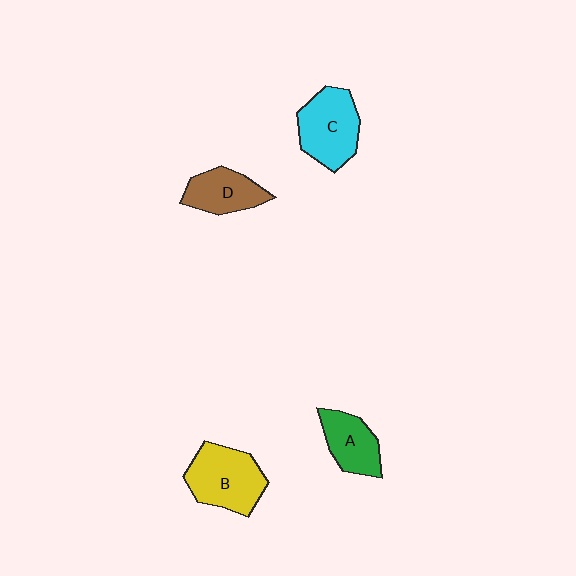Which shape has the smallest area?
Shape D (brown).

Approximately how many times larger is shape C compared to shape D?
Approximately 1.4 times.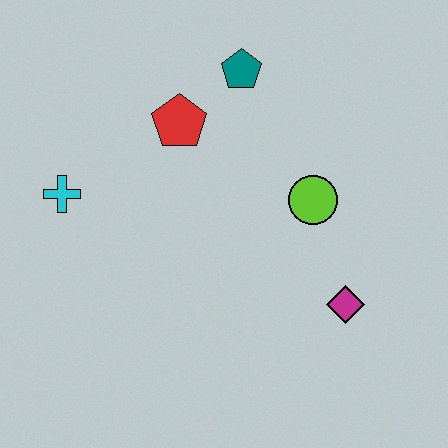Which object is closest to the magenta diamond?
The lime circle is closest to the magenta diamond.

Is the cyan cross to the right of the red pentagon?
No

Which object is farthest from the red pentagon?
The magenta diamond is farthest from the red pentagon.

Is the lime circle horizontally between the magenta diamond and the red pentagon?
Yes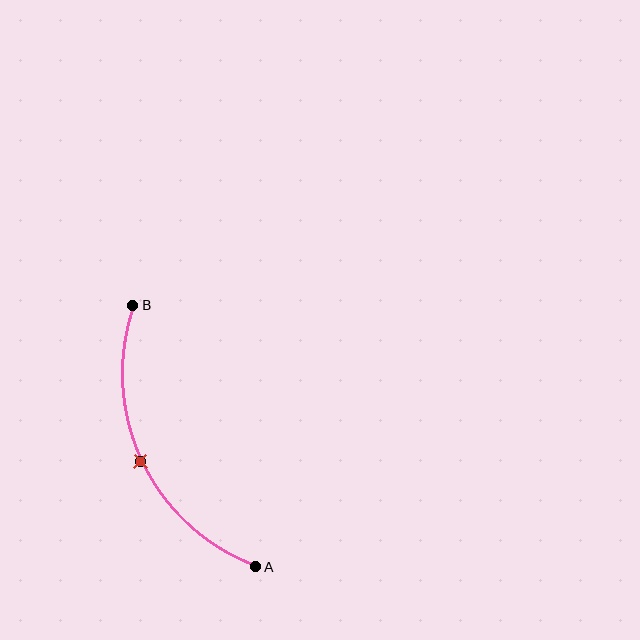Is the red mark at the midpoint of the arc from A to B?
Yes. The red mark lies on the arc at equal arc-length from both A and B — it is the arc midpoint.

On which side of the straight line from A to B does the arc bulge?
The arc bulges to the left of the straight line connecting A and B.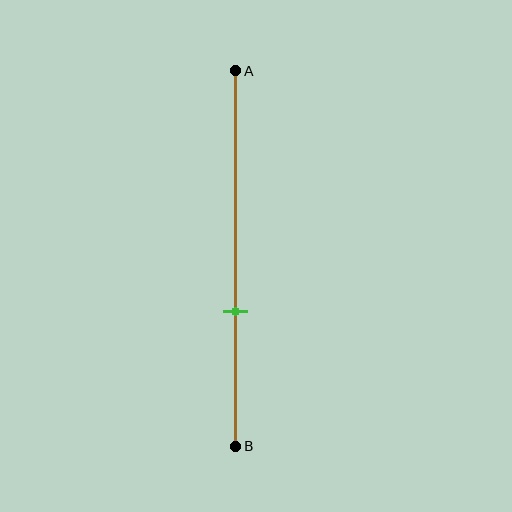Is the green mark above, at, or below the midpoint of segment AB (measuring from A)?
The green mark is below the midpoint of segment AB.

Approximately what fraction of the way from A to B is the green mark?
The green mark is approximately 65% of the way from A to B.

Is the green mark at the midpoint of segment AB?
No, the mark is at about 65% from A, not at the 50% midpoint.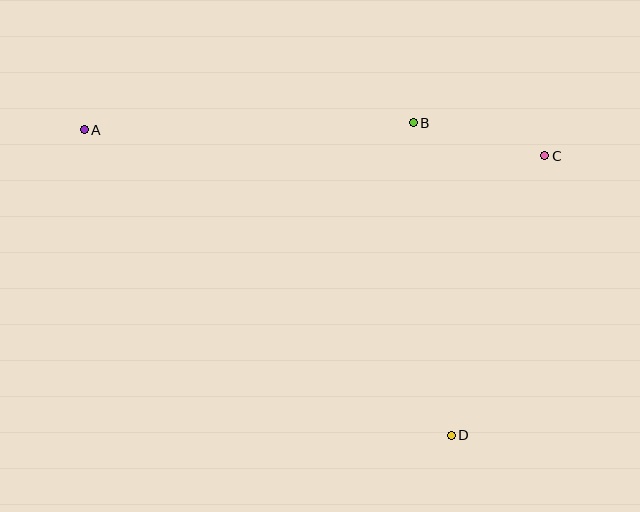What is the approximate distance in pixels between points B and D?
The distance between B and D is approximately 315 pixels.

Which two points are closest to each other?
Points B and C are closest to each other.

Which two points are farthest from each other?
Points A and D are farthest from each other.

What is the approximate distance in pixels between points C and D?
The distance between C and D is approximately 294 pixels.